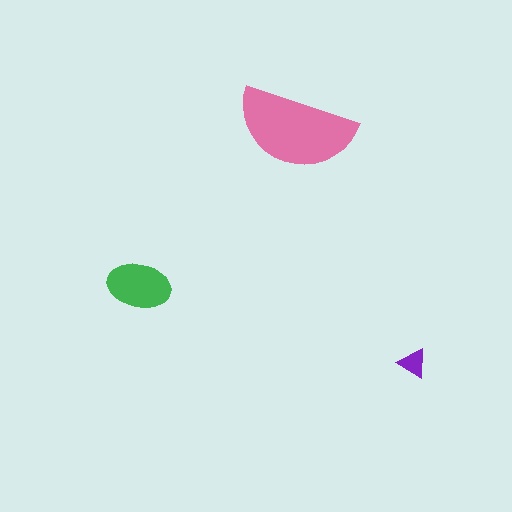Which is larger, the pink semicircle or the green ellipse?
The pink semicircle.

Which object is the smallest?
The purple triangle.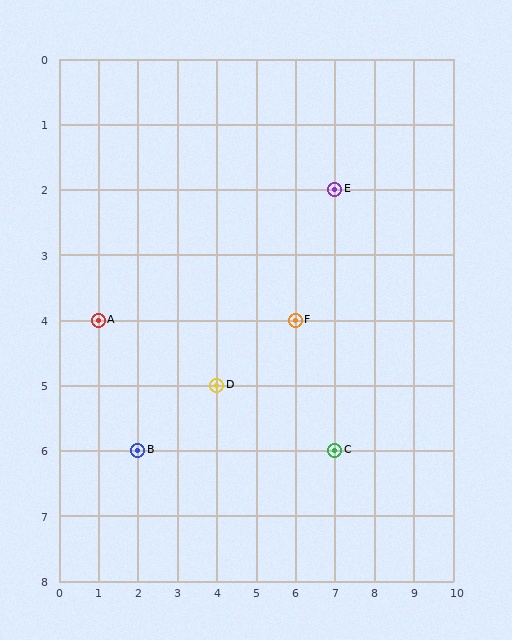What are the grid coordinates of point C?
Point C is at grid coordinates (7, 6).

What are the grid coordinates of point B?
Point B is at grid coordinates (2, 6).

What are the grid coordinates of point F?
Point F is at grid coordinates (6, 4).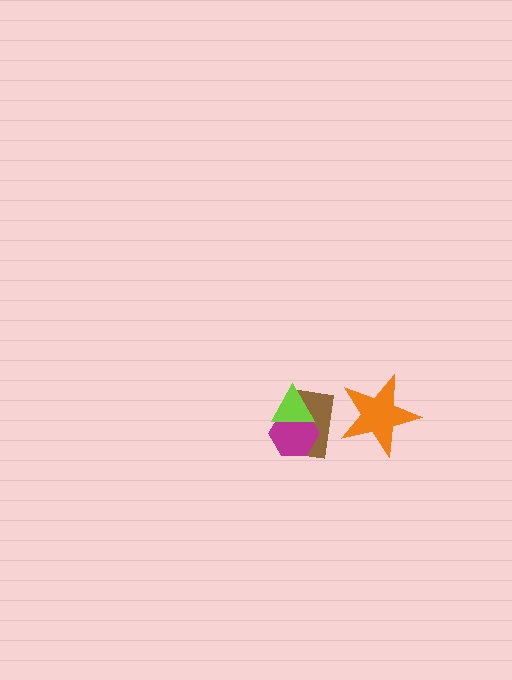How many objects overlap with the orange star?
0 objects overlap with the orange star.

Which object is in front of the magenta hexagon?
The lime triangle is in front of the magenta hexagon.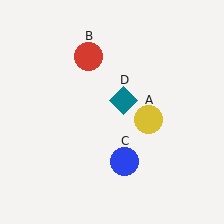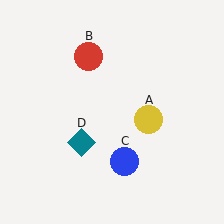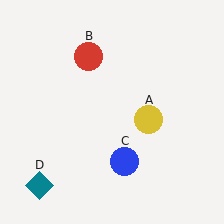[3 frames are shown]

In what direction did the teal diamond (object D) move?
The teal diamond (object D) moved down and to the left.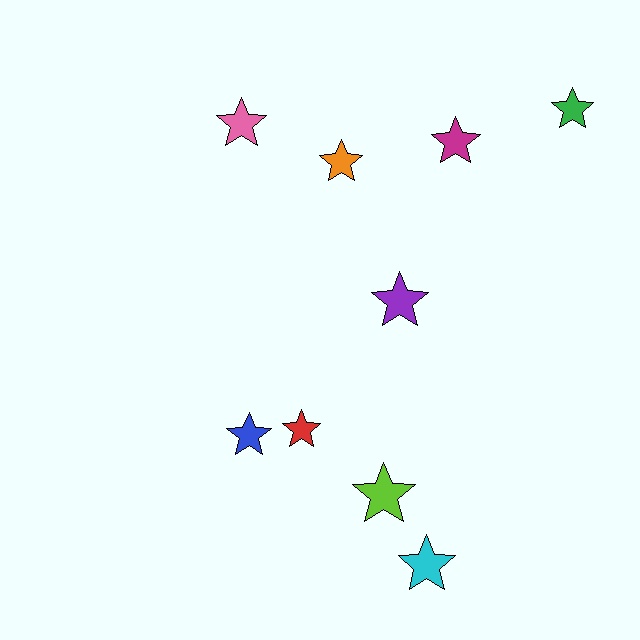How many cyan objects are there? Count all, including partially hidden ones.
There is 1 cyan object.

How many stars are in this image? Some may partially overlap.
There are 9 stars.